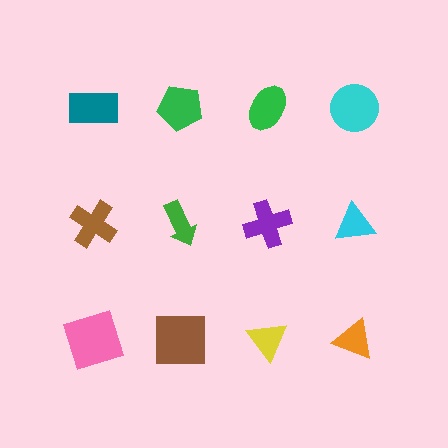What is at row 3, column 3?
A yellow triangle.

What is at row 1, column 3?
A green ellipse.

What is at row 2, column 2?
A green arrow.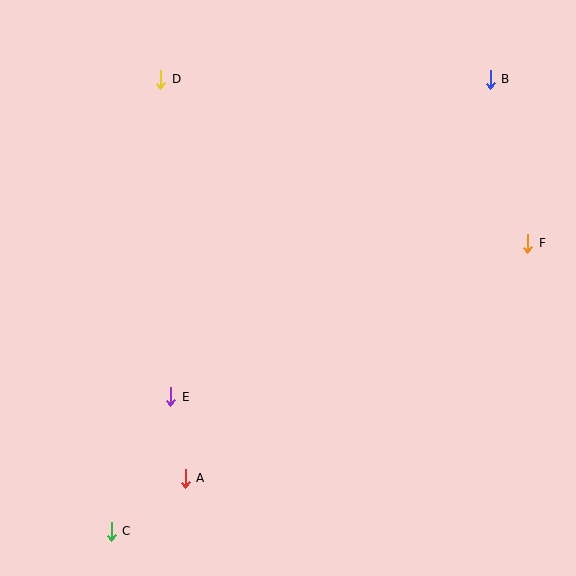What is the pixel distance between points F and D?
The distance between F and D is 402 pixels.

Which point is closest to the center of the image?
Point E at (171, 397) is closest to the center.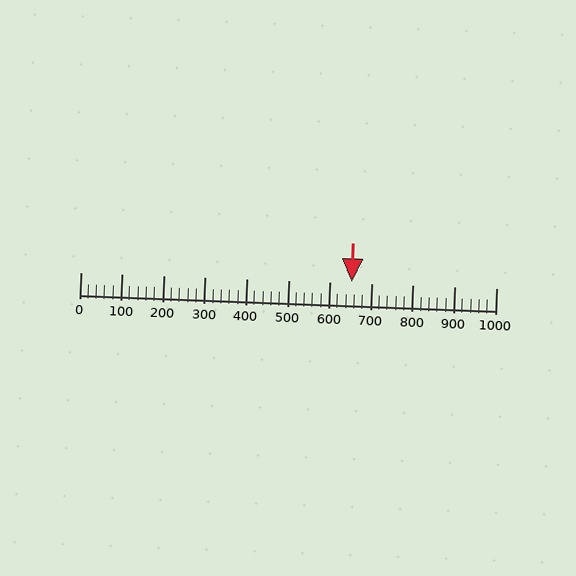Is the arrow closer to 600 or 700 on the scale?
The arrow is closer to 700.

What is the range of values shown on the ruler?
The ruler shows values from 0 to 1000.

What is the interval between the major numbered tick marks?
The major tick marks are spaced 100 units apart.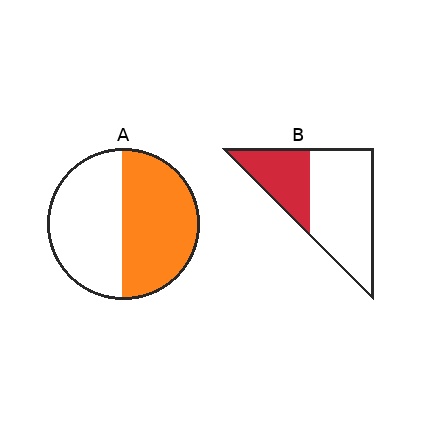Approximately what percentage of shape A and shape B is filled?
A is approximately 50% and B is approximately 35%.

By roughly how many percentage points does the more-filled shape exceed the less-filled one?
By roughly 20 percentage points (A over B).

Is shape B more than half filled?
No.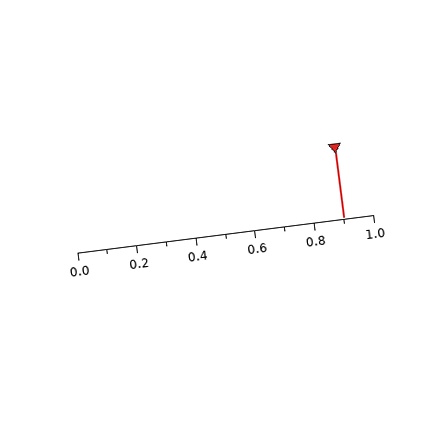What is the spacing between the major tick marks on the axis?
The major ticks are spaced 0.2 apart.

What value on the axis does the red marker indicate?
The marker indicates approximately 0.9.